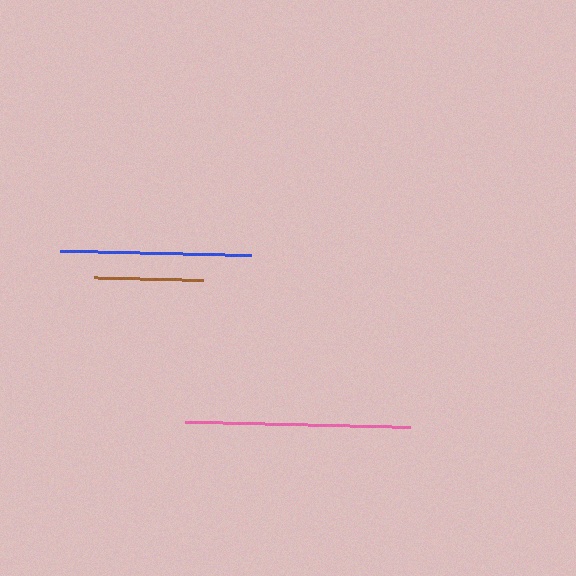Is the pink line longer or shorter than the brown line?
The pink line is longer than the brown line.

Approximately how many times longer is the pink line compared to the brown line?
The pink line is approximately 2.1 times the length of the brown line.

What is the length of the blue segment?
The blue segment is approximately 191 pixels long.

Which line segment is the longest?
The pink line is the longest at approximately 224 pixels.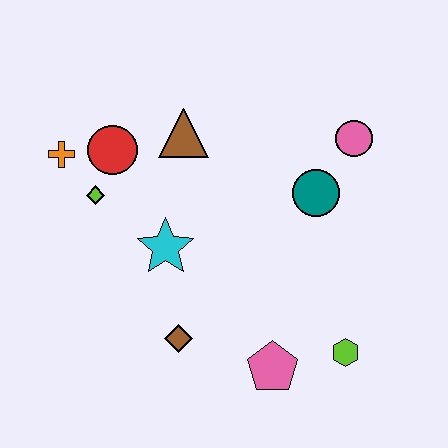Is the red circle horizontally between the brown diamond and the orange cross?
Yes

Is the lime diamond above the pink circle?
No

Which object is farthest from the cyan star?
The pink circle is farthest from the cyan star.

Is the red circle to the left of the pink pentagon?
Yes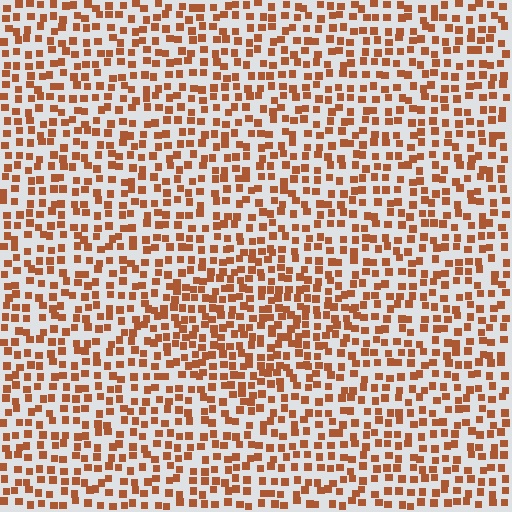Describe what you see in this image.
The image contains small brown elements arranged at two different densities. A diamond-shaped region is visible where the elements are more densely packed than the surrounding area.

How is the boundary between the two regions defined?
The boundary is defined by a change in element density (approximately 1.5x ratio). All elements are the same color, size, and shape.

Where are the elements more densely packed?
The elements are more densely packed inside the diamond boundary.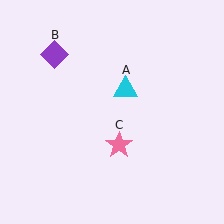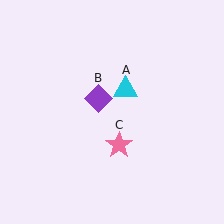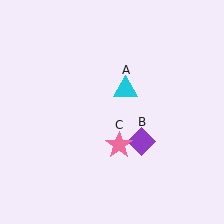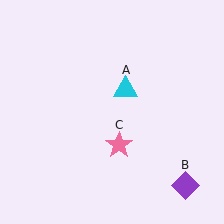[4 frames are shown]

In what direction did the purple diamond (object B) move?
The purple diamond (object B) moved down and to the right.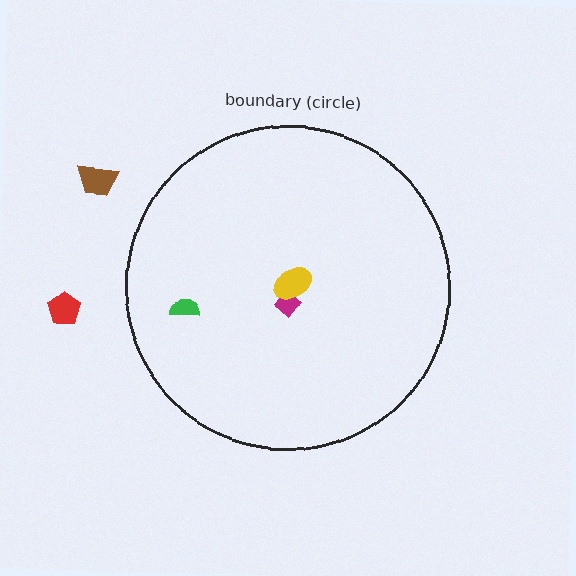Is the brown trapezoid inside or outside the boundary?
Outside.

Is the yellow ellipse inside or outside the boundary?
Inside.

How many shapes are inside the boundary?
3 inside, 2 outside.